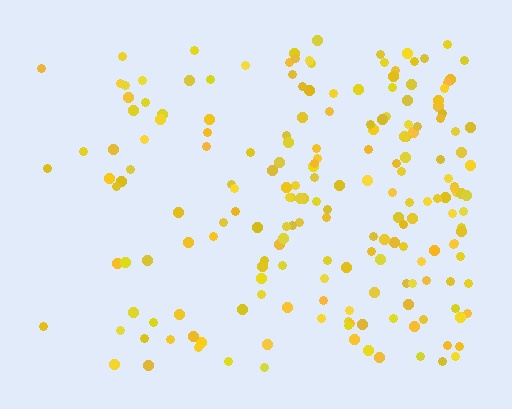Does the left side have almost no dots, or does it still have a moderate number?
Still a moderate number, just noticeably fewer than the right.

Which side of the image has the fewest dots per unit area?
The left.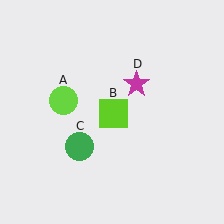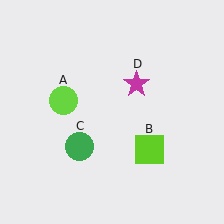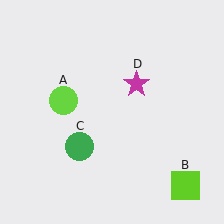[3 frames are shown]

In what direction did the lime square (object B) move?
The lime square (object B) moved down and to the right.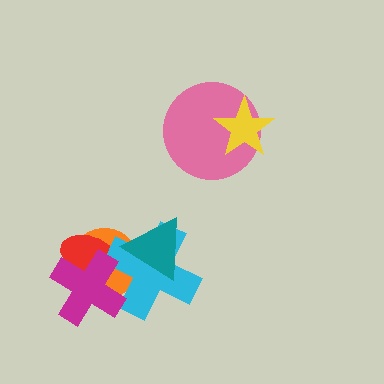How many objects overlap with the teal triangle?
2 objects overlap with the teal triangle.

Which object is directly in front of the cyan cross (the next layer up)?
The teal triangle is directly in front of the cyan cross.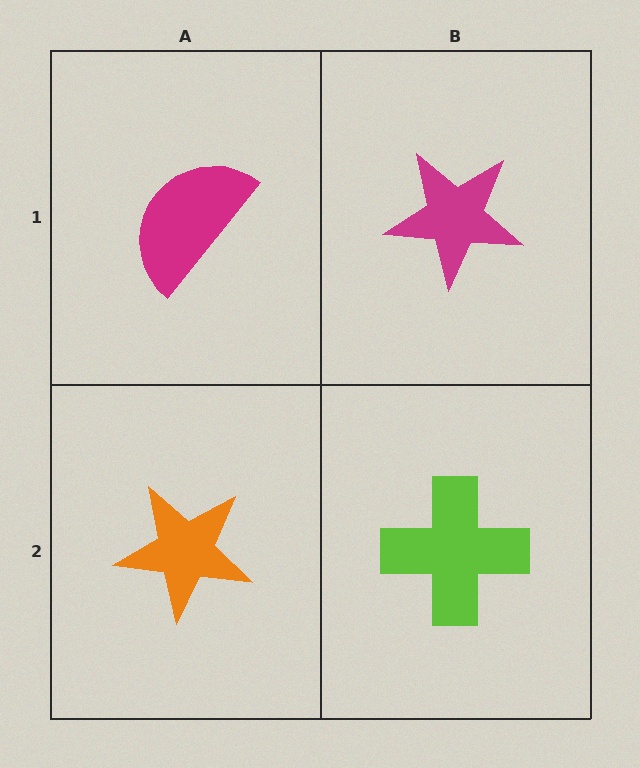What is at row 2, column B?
A lime cross.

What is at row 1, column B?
A magenta star.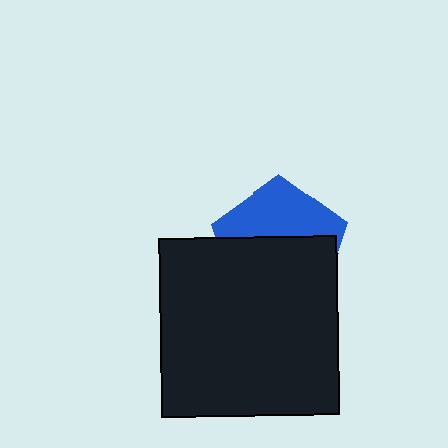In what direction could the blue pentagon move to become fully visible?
The blue pentagon could move up. That would shift it out from behind the black square entirely.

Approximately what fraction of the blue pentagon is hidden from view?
Roughly 57% of the blue pentagon is hidden behind the black square.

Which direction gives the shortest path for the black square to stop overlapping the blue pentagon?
Moving down gives the shortest separation.